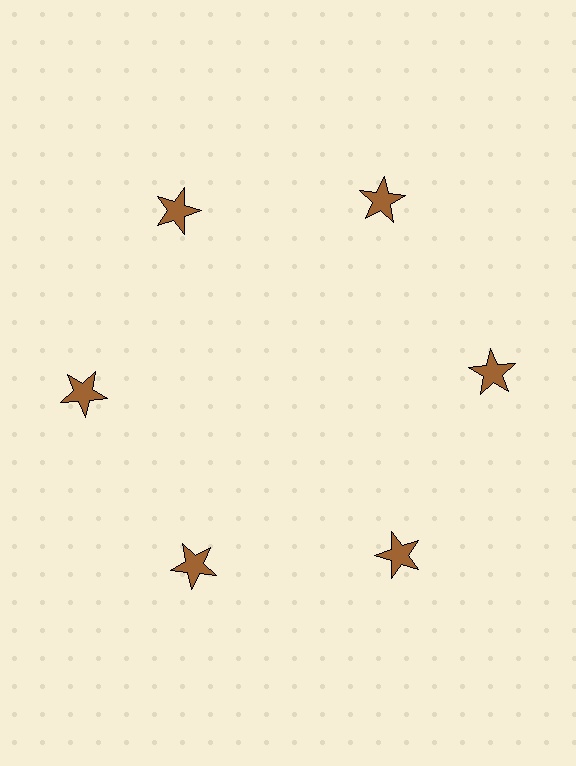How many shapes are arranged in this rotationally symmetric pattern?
There are 6 shapes, arranged in 6 groups of 1.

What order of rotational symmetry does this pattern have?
This pattern has 6-fold rotational symmetry.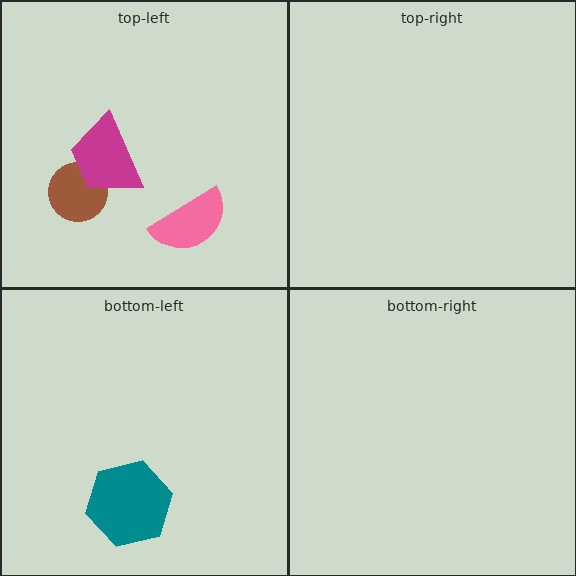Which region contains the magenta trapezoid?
The top-left region.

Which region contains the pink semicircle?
The top-left region.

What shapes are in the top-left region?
The brown circle, the pink semicircle, the magenta trapezoid.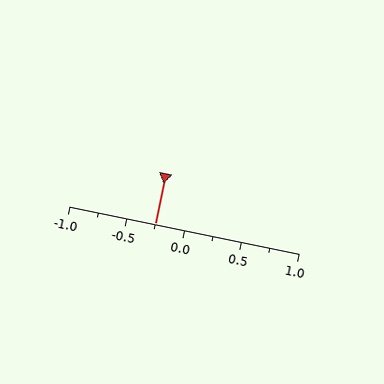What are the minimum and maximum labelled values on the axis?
The axis runs from -1.0 to 1.0.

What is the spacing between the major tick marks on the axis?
The major ticks are spaced 0.5 apart.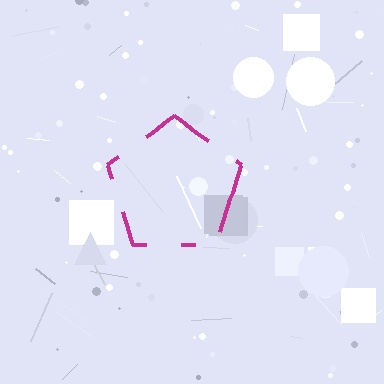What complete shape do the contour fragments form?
The contour fragments form a pentagon.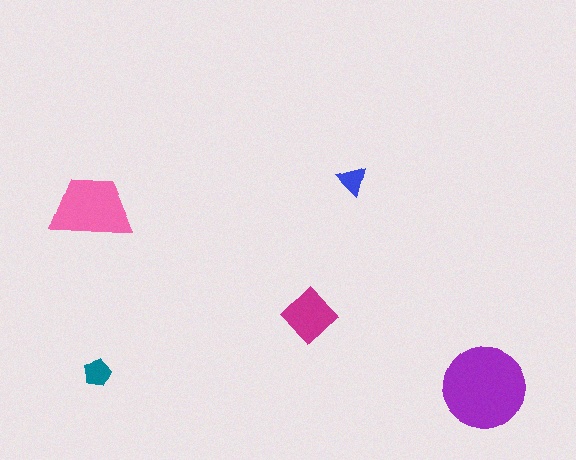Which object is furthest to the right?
The purple circle is rightmost.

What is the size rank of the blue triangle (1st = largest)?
5th.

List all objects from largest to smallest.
The purple circle, the pink trapezoid, the magenta diamond, the teal pentagon, the blue triangle.